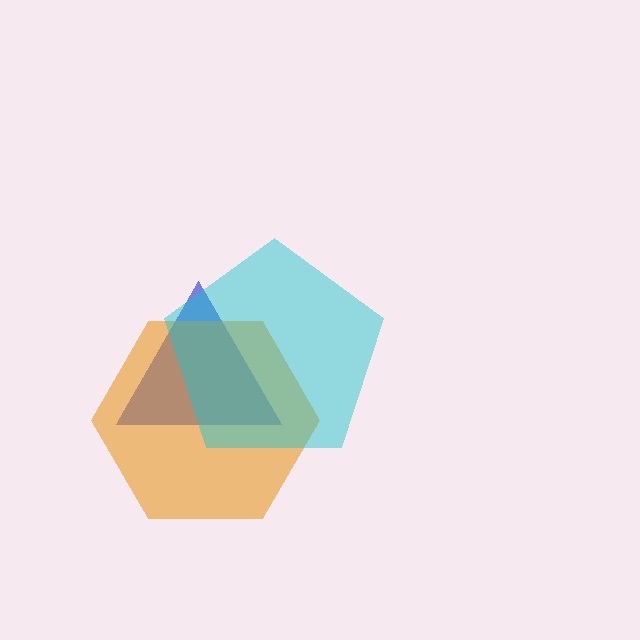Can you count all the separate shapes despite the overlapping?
Yes, there are 3 separate shapes.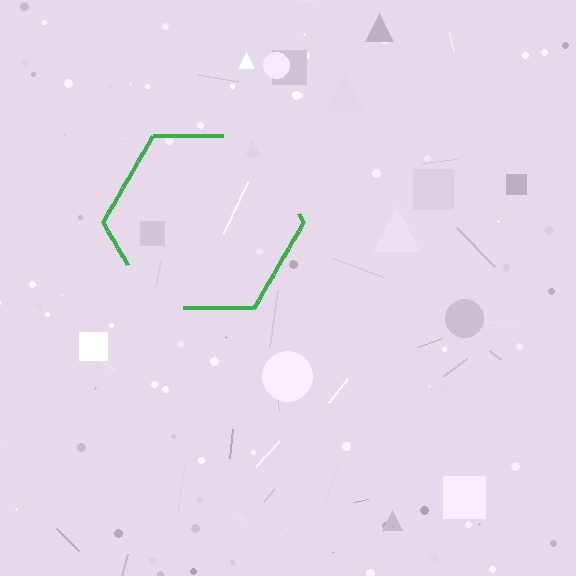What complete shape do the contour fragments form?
The contour fragments form a hexagon.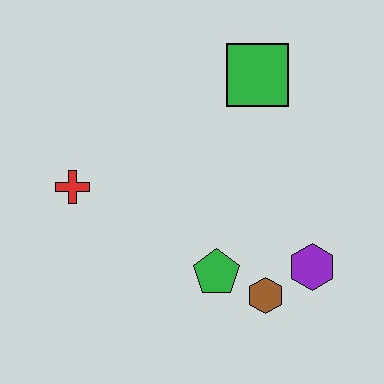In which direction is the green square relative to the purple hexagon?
The green square is above the purple hexagon.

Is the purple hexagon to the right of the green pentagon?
Yes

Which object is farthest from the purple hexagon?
The red cross is farthest from the purple hexagon.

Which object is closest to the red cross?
The green pentagon is closest to the red cross.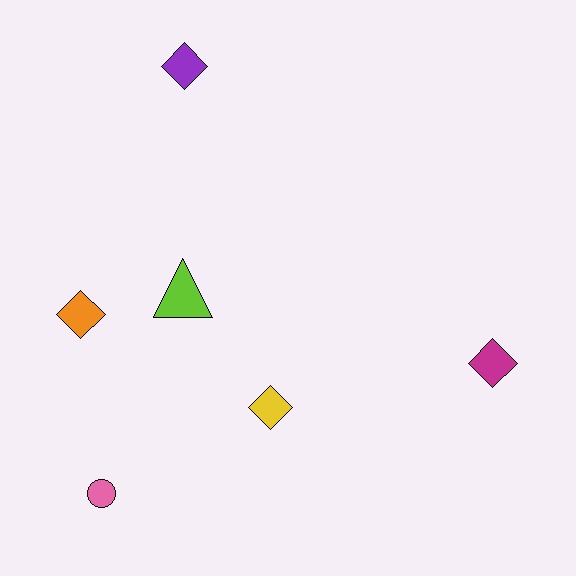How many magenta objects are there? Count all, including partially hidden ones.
There is 1 magenta object.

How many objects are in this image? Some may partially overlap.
There are 6 objects.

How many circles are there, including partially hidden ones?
There is 1 circle.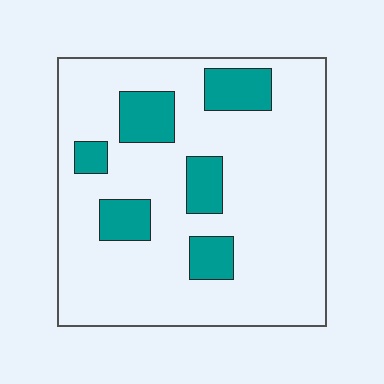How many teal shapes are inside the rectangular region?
6.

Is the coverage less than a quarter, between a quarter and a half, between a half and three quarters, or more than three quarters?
Less than a quarter.